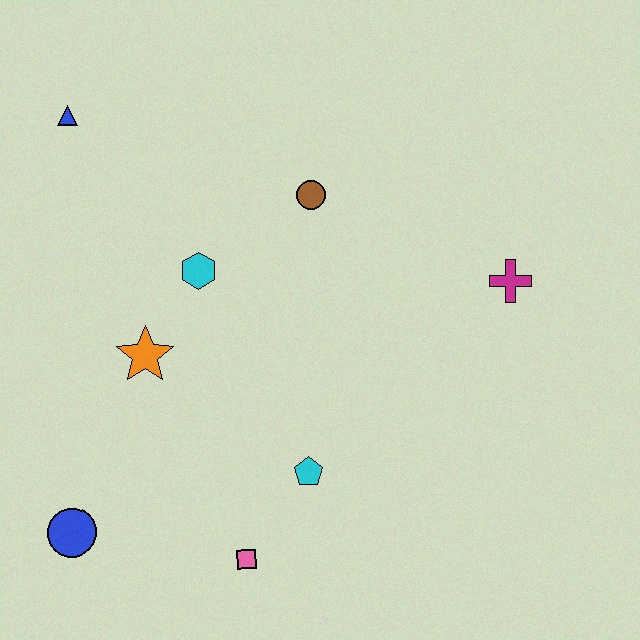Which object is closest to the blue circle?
The pink square is closest to the blue circle.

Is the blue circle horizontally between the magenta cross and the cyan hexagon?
No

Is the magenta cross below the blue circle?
No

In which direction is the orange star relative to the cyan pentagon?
The orange star is to the left of the cyan pentagon.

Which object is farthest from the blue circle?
The magenta cross is farthest from the blue circle.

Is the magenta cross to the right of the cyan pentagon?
Yes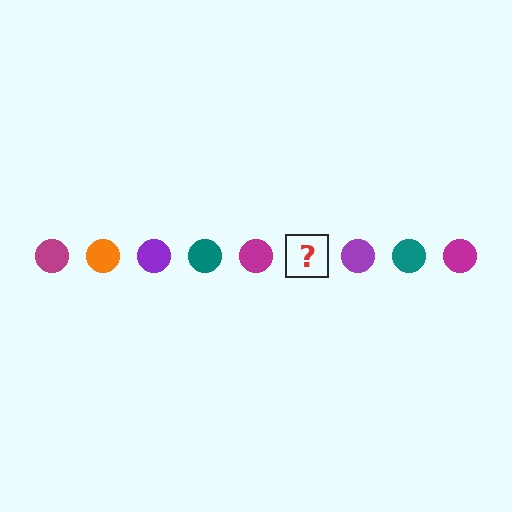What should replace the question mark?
The question mark should be replaced with an orange circle.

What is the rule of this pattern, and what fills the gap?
The rule is that the pattern cycles through magenta, orange, purple, teal circles. The gap should be filled with an orange circle.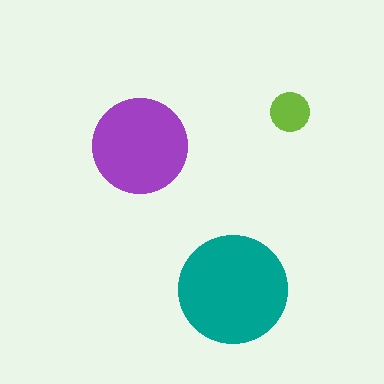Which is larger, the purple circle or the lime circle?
The purple one.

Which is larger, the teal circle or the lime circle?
The teal one.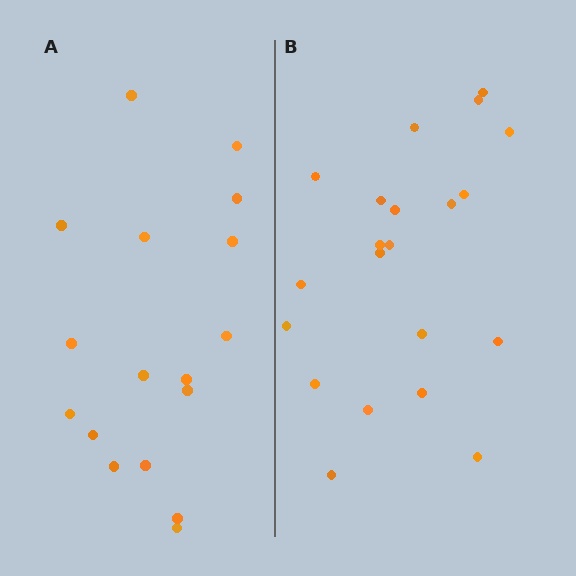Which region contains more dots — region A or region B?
Region B (the right region) has more dots.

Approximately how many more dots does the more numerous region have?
Region B has about 4 more dots than region A.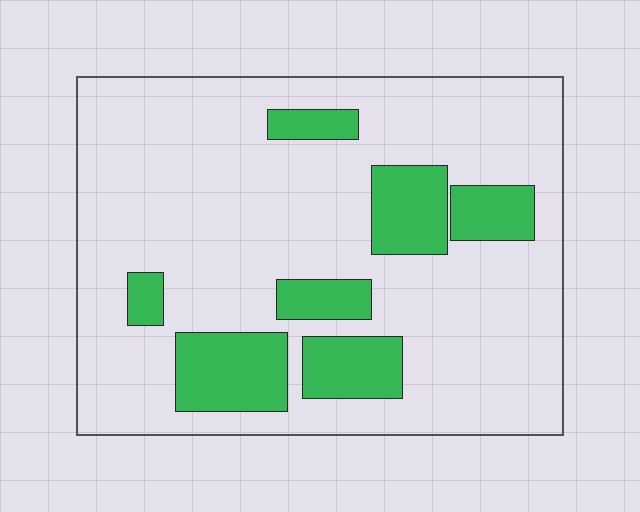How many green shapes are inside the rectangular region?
7.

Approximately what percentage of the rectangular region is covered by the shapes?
Approximately 20%.